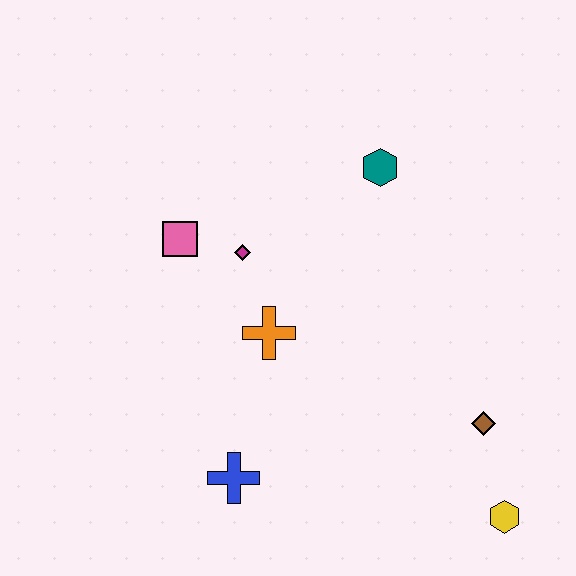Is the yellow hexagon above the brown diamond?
No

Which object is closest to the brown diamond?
The yellow hexagon is closest to the brown diamond.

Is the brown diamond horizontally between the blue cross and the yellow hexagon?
Yes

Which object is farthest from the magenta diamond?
The yellow hexagon is farthest from the magenta diamond.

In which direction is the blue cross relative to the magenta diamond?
The blue cross is below the magenta diamond.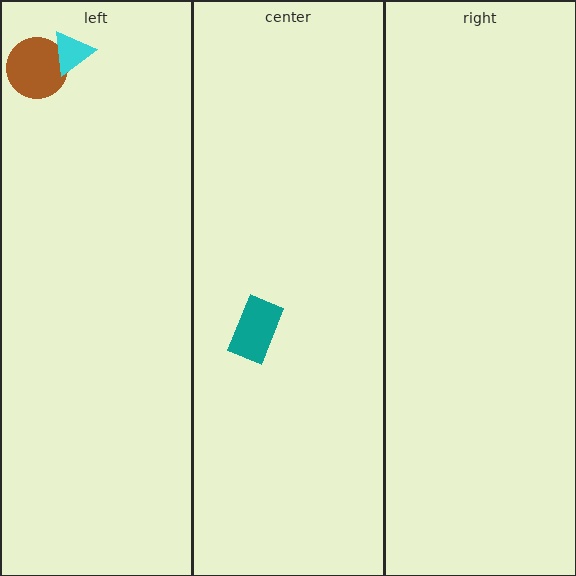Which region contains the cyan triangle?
The left region.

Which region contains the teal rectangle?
The center region.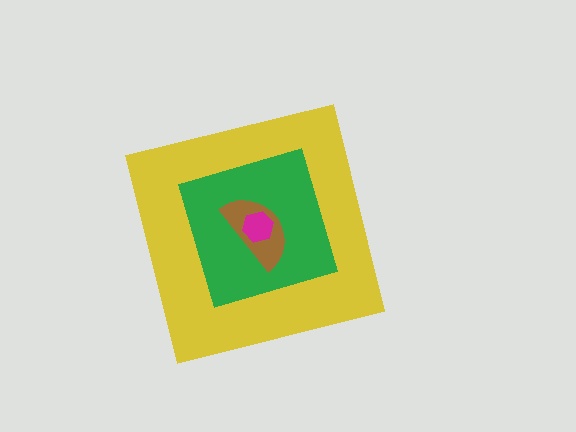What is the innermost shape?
The magenta hexagon.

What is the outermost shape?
The yellow square.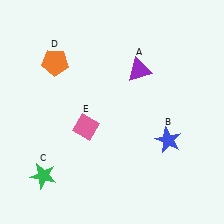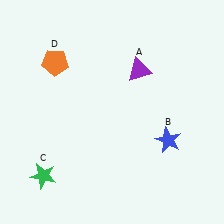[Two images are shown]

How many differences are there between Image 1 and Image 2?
There is 1 difference between the two images.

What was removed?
The pink diamond (E) was removed in Image 2.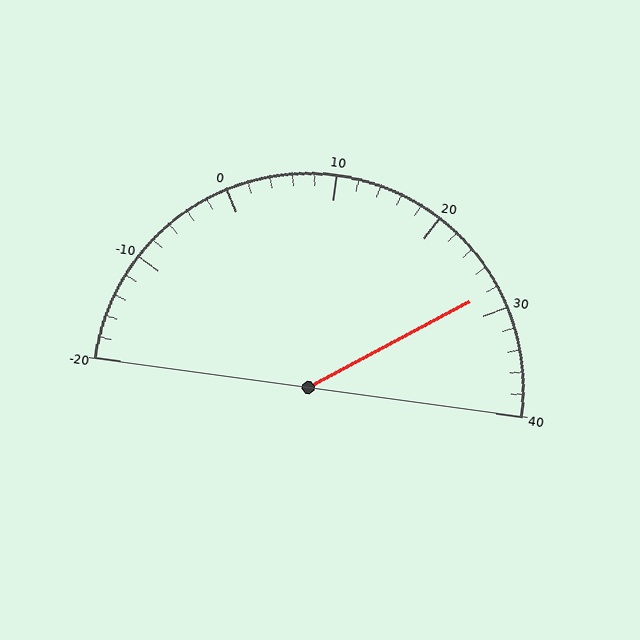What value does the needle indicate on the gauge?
The needle indicates approximately 28.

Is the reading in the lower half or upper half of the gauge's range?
The reading is in the upper half of the range (-20 to 40).